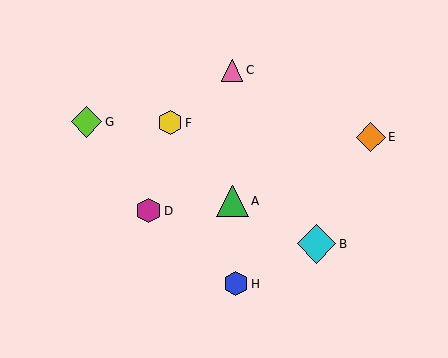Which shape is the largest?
The cyan diamond (labeled B) is the largest.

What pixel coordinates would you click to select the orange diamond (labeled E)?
Click at (371, 137) to select the orange diamond E.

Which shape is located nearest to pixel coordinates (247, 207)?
The green triangle (labeled A) at (232, 201) is nearest to that location.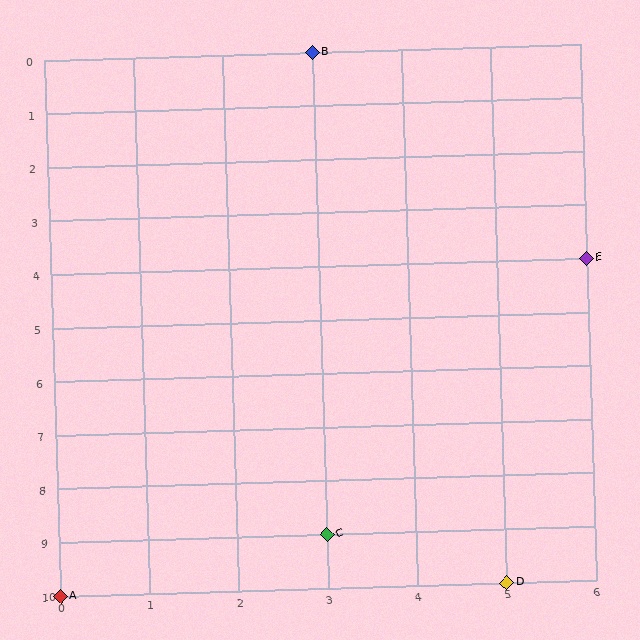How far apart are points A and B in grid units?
Points A and B are 3 columns and 10 rows apart (about 10.4 grid units diagonally).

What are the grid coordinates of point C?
Point C is at grid coordinates (3, 9).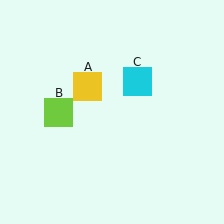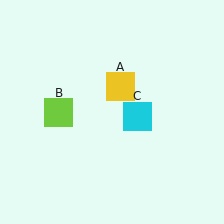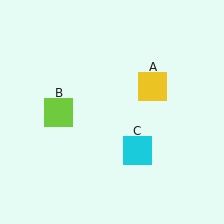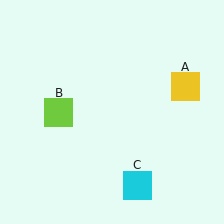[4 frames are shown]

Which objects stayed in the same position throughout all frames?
Lime square (object B) remained stationary.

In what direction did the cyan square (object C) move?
The cyan square (object C) moved down.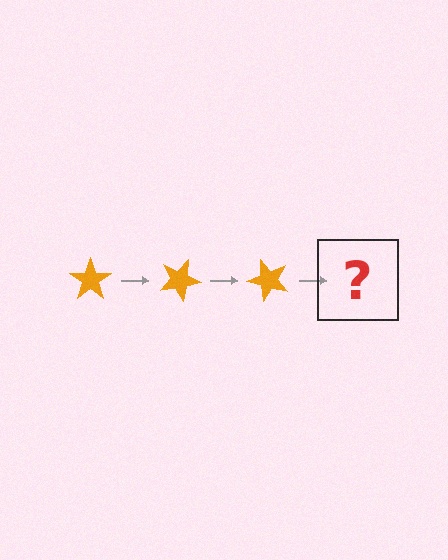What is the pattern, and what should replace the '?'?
The pattern is that the star rotates 25 degrees each step. The '?' should be an orange star rotated 75 degrees.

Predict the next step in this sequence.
The next step is an orange star rotated 75 degrees.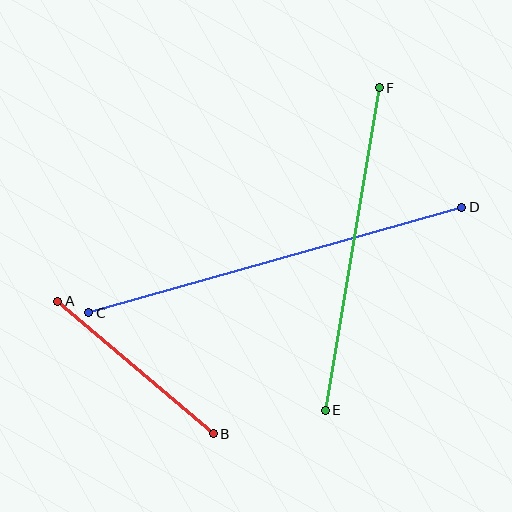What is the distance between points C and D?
The distance is approximately 388 pixels.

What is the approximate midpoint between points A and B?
The midpoint is at approximately (136, 367) pixels.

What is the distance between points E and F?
The distance is approximately 327 pixels.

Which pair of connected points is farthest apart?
Points C and D are farthest apart.